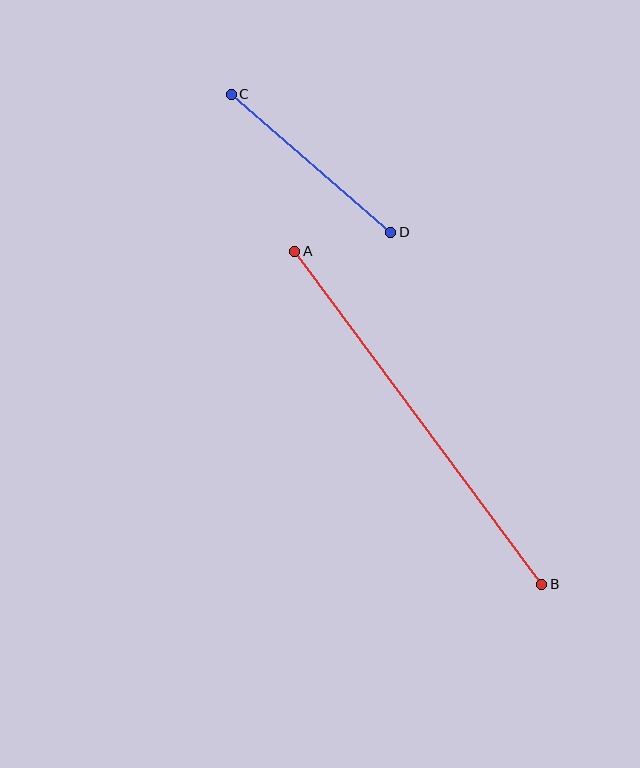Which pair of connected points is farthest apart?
Points A and B are farthest apart.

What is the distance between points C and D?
The distance is approximately 211 pixels.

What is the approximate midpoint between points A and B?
The midpoint is at approximately (418, 418) pixels.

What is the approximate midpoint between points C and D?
The midpoint is at approximately (311, 163) pixels.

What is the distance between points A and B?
The distance is approximately 414 pixels.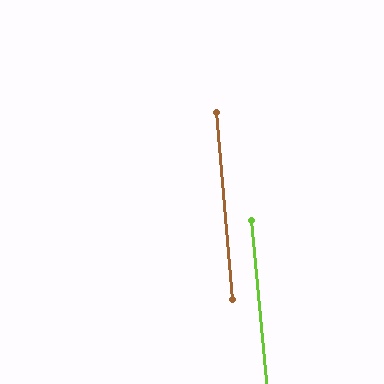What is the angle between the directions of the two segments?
Approximately 0 degrees.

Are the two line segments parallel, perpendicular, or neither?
Parallel — their directions differ by only 0.3°.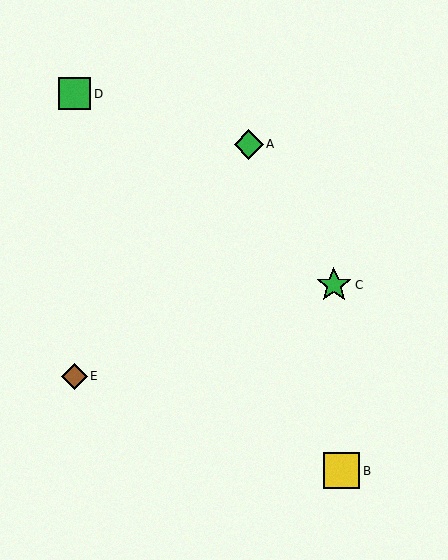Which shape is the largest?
The yellow square (labeled B) is the largest.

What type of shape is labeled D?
Shape D is a green square.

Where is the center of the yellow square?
The center of the yellow square is at (342, 471).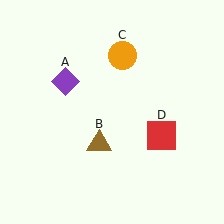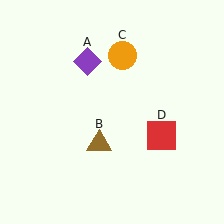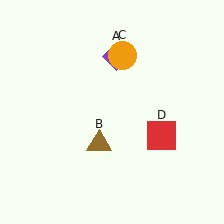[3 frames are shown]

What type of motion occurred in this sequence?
The purple diamond (object A) rotated clockwise around the center of the scene.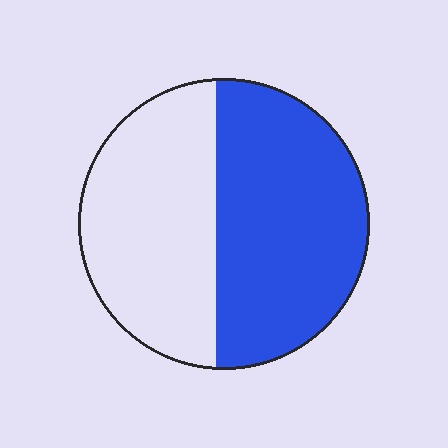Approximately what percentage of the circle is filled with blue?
Approximately 55%.